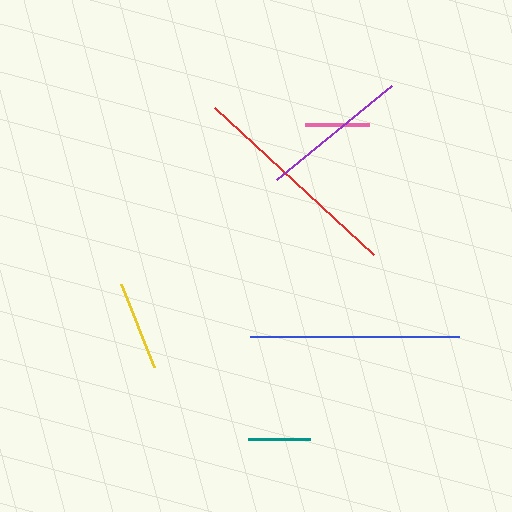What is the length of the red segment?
The red segment is approximately 216 pixels long.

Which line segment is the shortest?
The teal line is the shortest at approximately 62 pixels.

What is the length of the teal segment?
The teal segment is approximately 62 pixels long.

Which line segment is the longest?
The red line is the longest at approximately 216 pixels.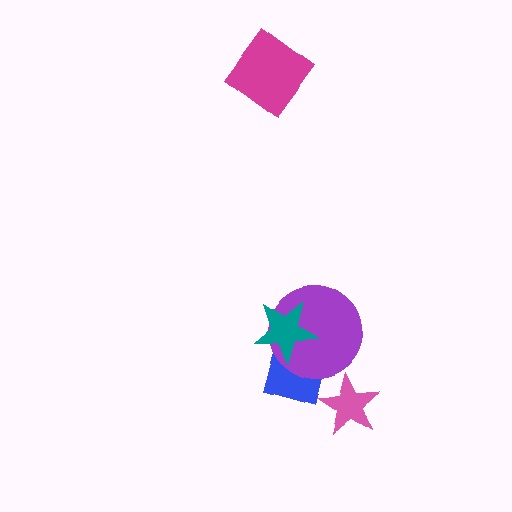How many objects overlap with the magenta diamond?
0 objects overlap with the magenta diamond.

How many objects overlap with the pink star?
0 objects overlap with the pink star.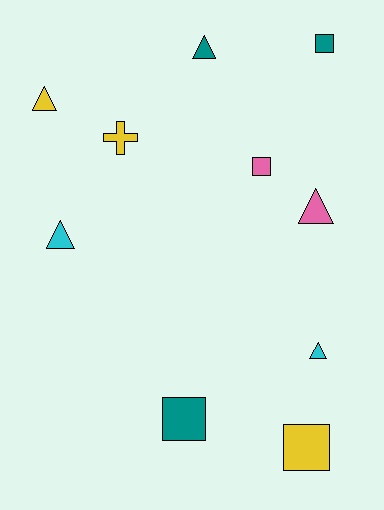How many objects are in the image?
There are 10 objects.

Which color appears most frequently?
Teal, with 3 objects.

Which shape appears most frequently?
Triangle, with 5 objects.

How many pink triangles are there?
There is 1 pink triangle.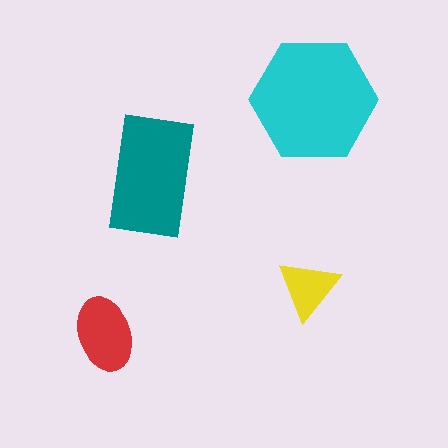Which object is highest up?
The cyan hexagon is topmost.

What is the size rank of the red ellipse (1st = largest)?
3rd.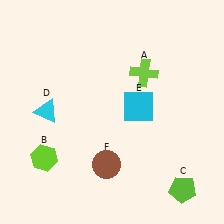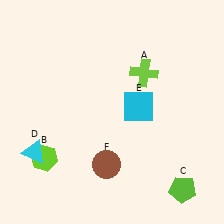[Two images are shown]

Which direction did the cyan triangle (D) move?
The cyan triangle (D) moved down.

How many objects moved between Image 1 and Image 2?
1 object moved between the two images.